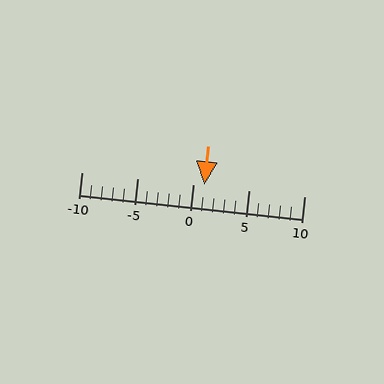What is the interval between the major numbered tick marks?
The major tick marks are spaced 5 units apart.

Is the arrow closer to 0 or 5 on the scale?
The arrow is closer to 0.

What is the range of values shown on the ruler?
The ruler shows values from -10 to 10.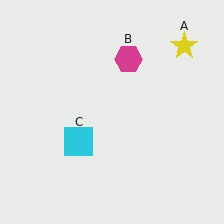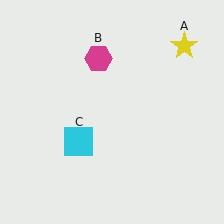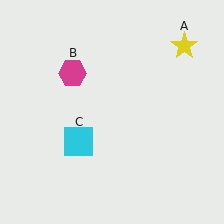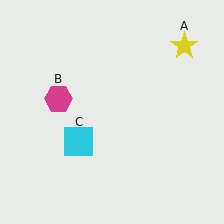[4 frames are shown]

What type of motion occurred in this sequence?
The magenta hexagon (object B) rotated counterclockwise around the center of the scene.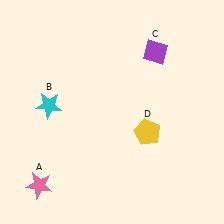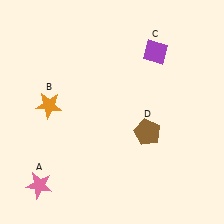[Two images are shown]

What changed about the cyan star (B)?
In Image 1, B is cyan. In Image 2, it changed to orange.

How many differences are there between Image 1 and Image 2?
There are 2 differences between the two images.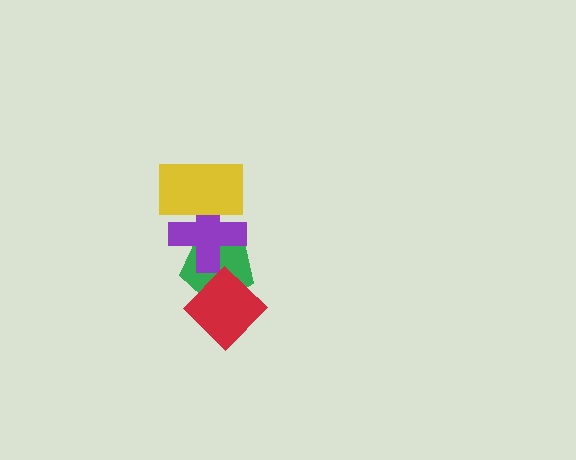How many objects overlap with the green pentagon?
2 objects overlap with the green pentagon.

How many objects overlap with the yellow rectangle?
1 object overlaps with the yellow rectangle.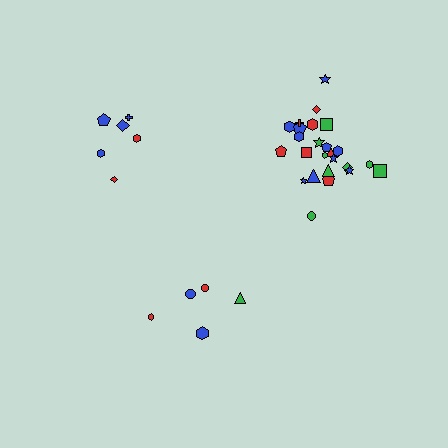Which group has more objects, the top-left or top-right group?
The top-right group.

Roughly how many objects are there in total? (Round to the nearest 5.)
Roughly 35 objects in total.